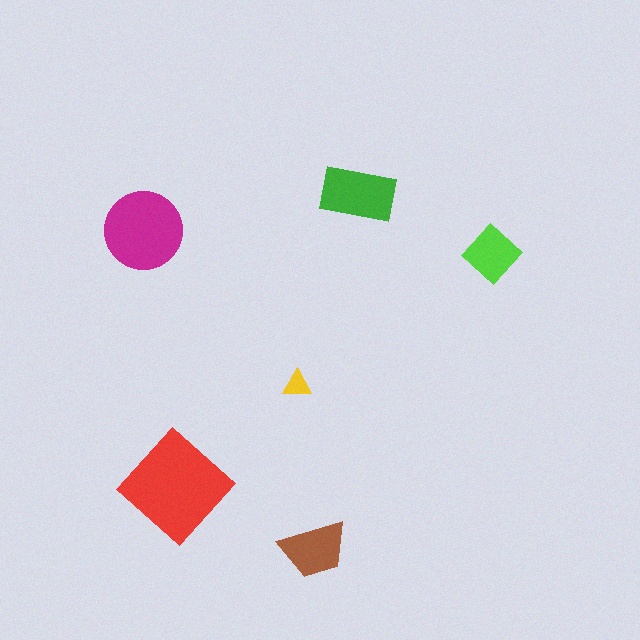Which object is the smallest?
The yellow triangle.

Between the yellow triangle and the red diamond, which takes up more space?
The red diamond.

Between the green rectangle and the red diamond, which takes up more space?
The red diamond.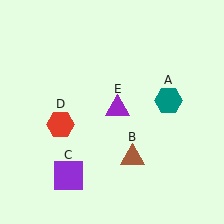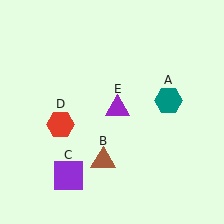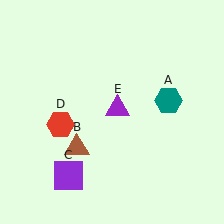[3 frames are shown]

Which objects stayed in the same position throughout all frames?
Teal hexagon (object A) and purple square (object C) and red hexagon (object D) and purple triangle (object E) remained stationary.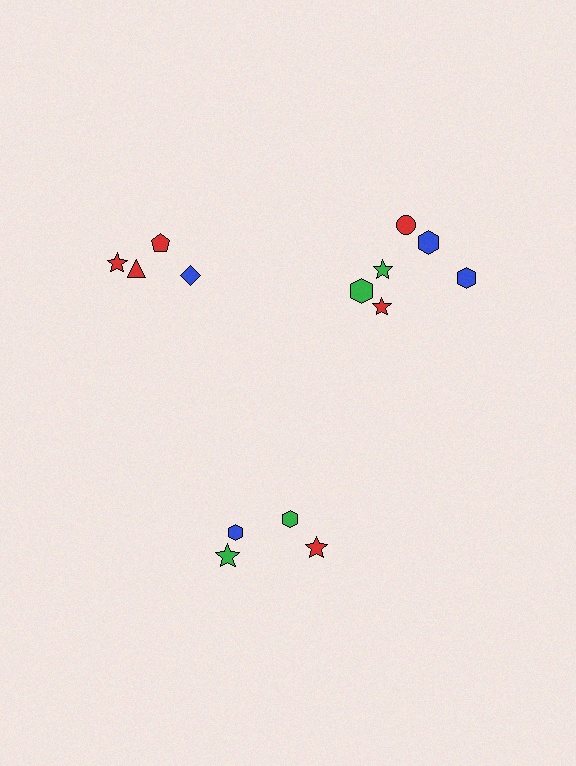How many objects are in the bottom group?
There are 4 objects.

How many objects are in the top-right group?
There are 6 objects.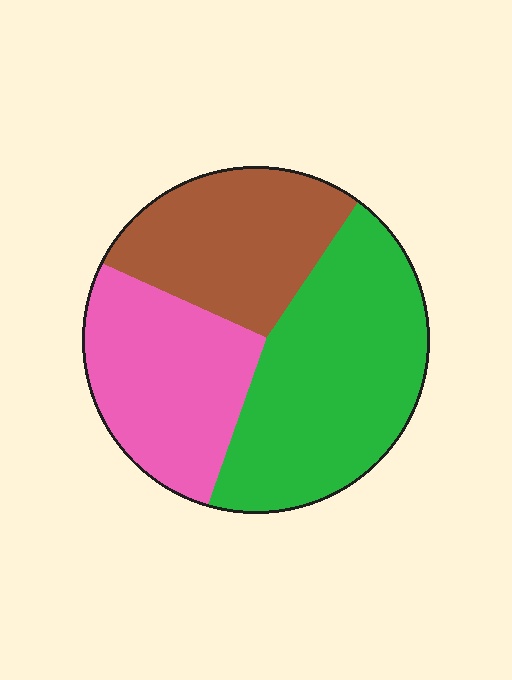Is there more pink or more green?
Green.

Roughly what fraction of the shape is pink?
Pink covers around 30% of the shape.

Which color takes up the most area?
Green, at roughly 45%.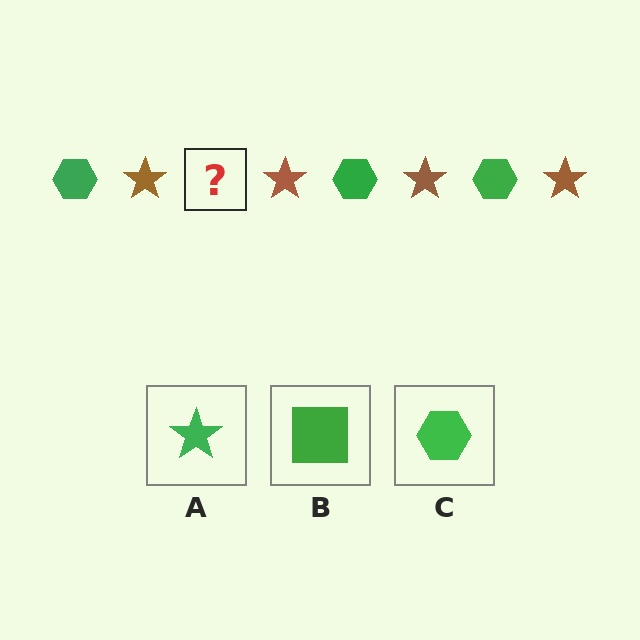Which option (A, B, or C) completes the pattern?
C.